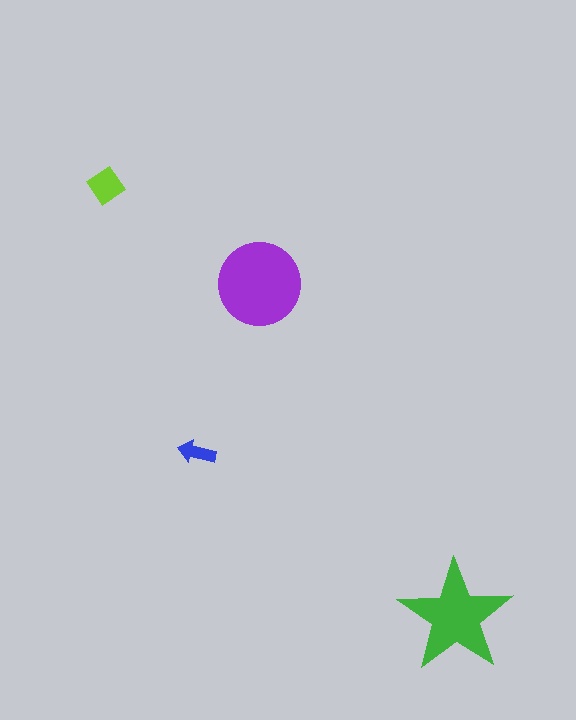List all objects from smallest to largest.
The blue arrow, the lime diamond, the green star, the purple circle.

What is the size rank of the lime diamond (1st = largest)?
3rd.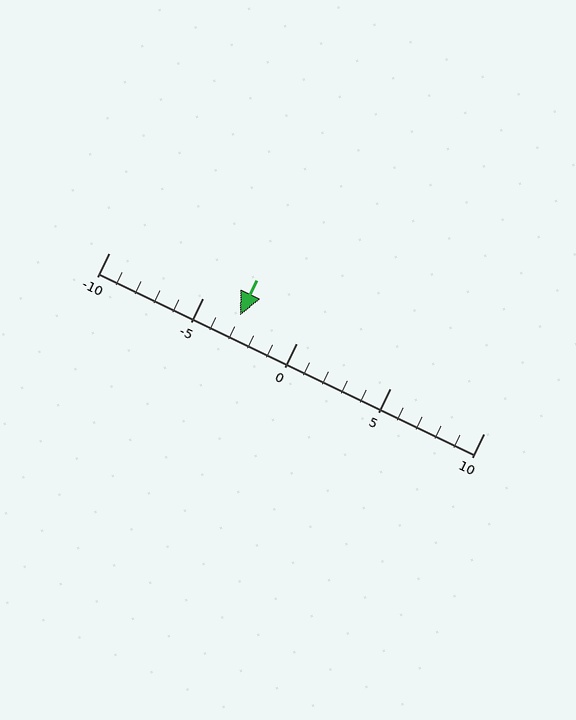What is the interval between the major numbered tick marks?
The major tick marks are spaced 5 units apart.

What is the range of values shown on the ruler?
The ruler shows values from -10 to 10.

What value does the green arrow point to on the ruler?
The green arrow points to approximately -3.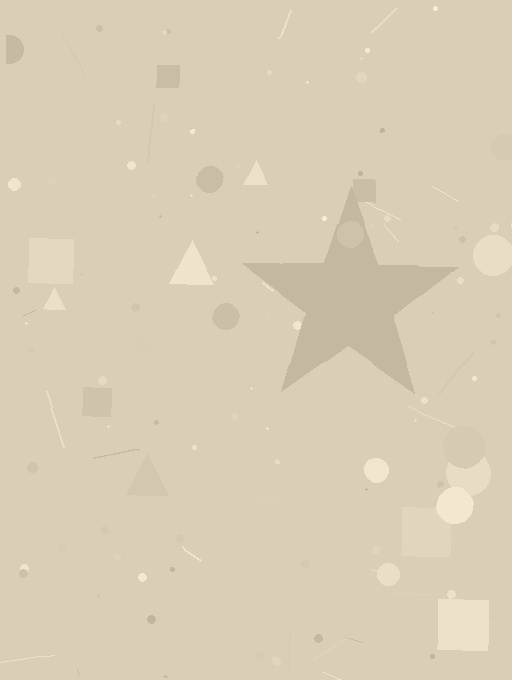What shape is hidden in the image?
A star is hidden in the image.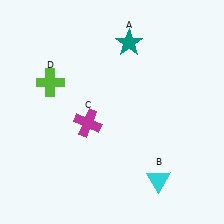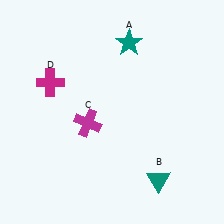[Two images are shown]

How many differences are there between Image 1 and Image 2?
There are 2 differences between the two images.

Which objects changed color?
B changed from cyan to teal. D changed from lime to magenta.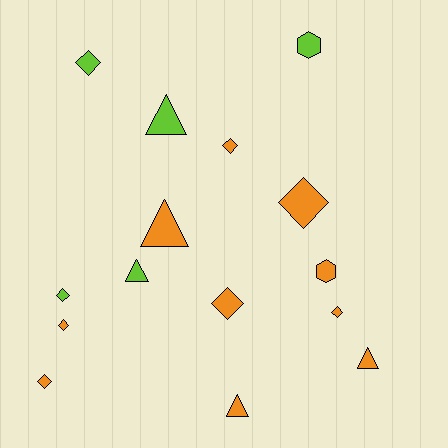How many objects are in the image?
There are 15 objects.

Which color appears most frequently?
Orange, with 10 objects.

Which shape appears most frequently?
Diamond, with 8 objects.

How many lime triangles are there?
There are 2 lime triangles.